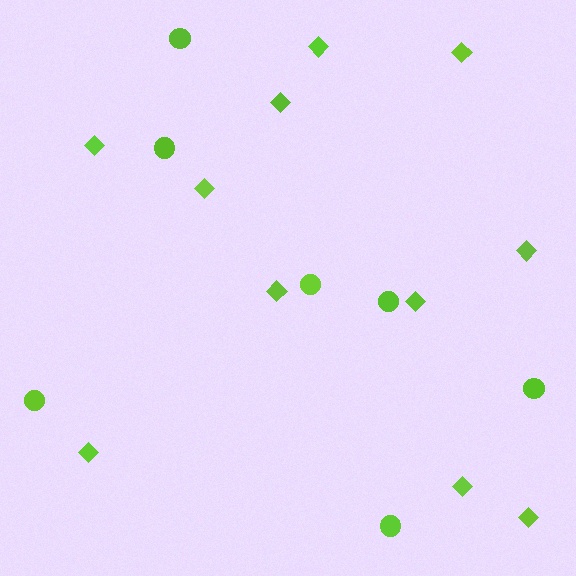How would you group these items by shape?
There are 2 groups: one group of circles (7) and one group of diamonds (11).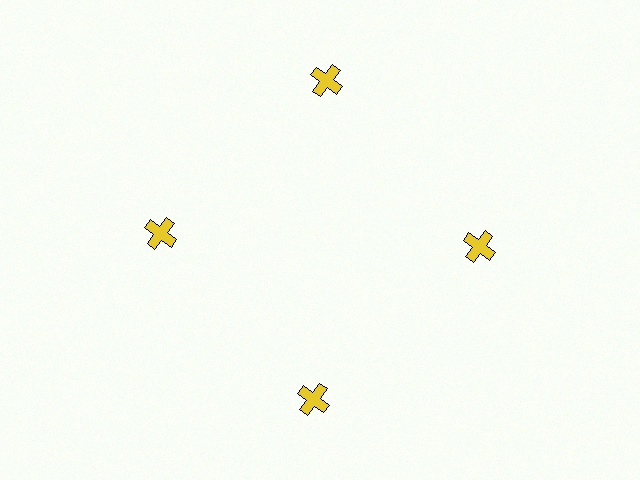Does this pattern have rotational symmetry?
Yes, this pattern has 4-fold rotational symmetry. It looks the same after rotating 90 degrees around the center.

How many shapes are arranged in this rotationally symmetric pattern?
There are 4 shapes, arranged in 4 groups of 1.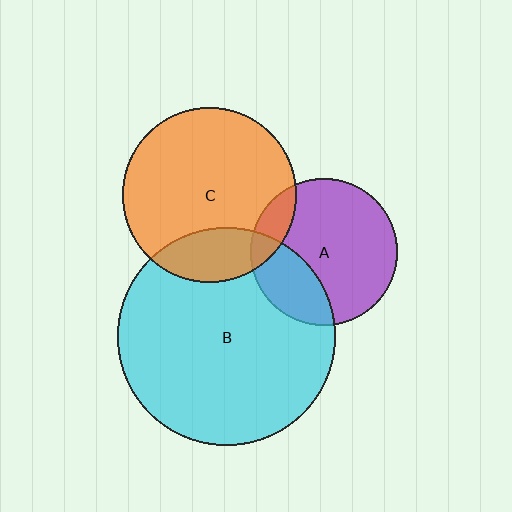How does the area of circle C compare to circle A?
Approximately 1.4 times.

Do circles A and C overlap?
Yes.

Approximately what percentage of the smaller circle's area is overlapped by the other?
Approximately 15%.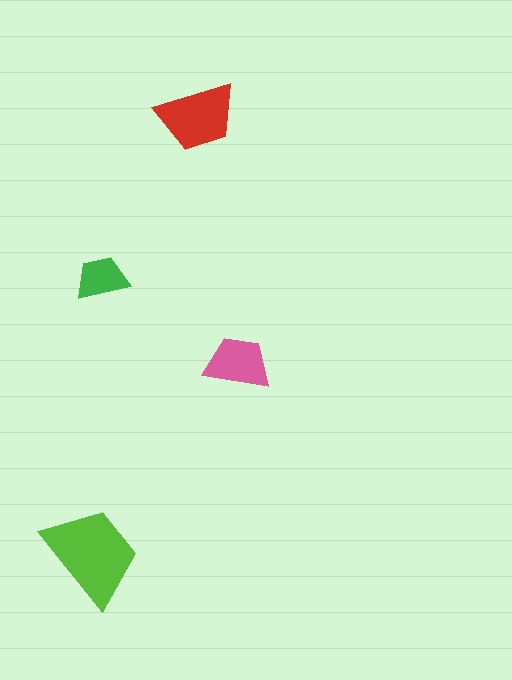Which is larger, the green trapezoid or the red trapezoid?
The red one.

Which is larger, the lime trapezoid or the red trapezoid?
The lime one.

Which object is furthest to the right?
The pink trapezoid is rightmost.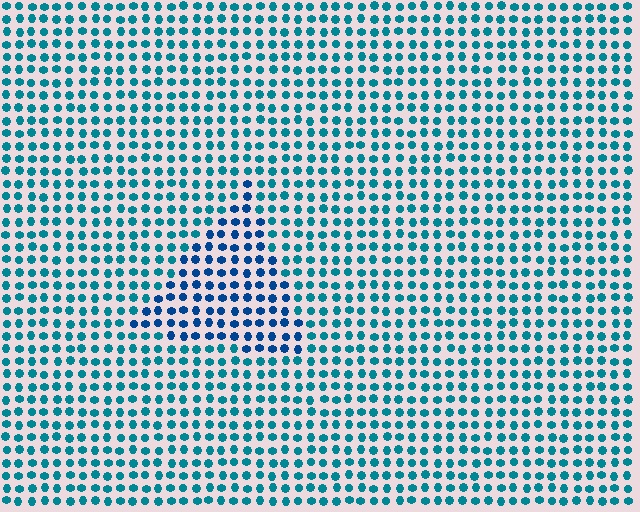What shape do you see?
I see a triangle.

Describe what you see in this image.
The image is filled with small teal elements in a uniform arrangement. A triangle-shaped region is visible where the elements are tinted to a slightly different hue, forming a subtle color boundary.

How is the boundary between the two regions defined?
The boundary is defined purely by a slight shift in hue (about 28 degrees). Spacing, size, and orientation are identical on both sides.